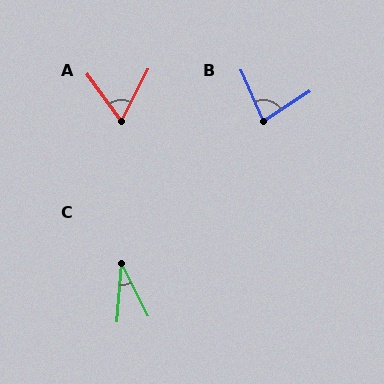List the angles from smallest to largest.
C (31°), A (63°), B (80°).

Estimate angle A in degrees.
Approximately 63 degrees.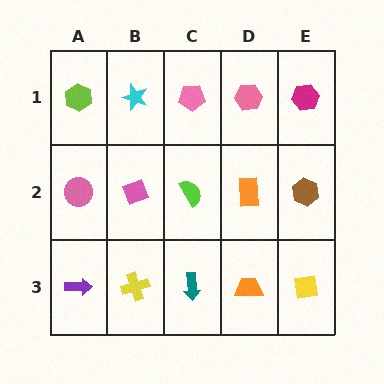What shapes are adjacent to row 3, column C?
A lime semicircle (row 2, column C), a yellow cross (row 3, column B), an orange trapezoid (row 3, column D).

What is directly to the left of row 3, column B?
A purple arrow.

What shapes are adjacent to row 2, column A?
A lime hexagon (row 1, column A), a purple arrow (row 3, column A), a pink diamond (row 2, column B).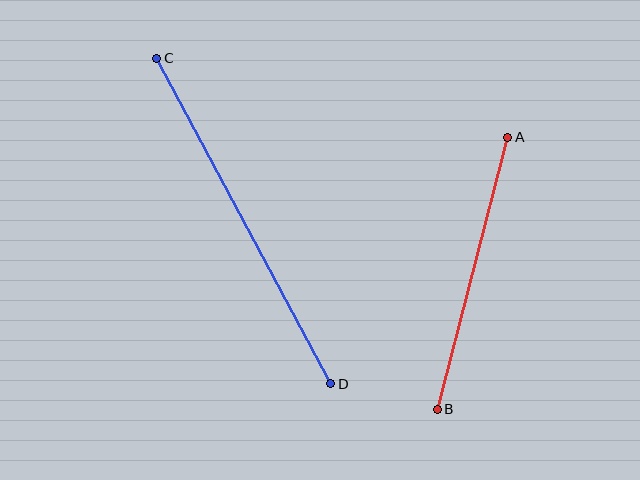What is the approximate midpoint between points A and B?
The midpoint is at approximately (472, 273) pixels.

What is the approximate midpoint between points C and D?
The midpoint is at approximately (244, 221) pixels.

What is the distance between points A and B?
The distance is approximately 281 pixels.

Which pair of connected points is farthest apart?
Points C and D are farthest apart.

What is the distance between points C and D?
The distance is approximately 369 pixels.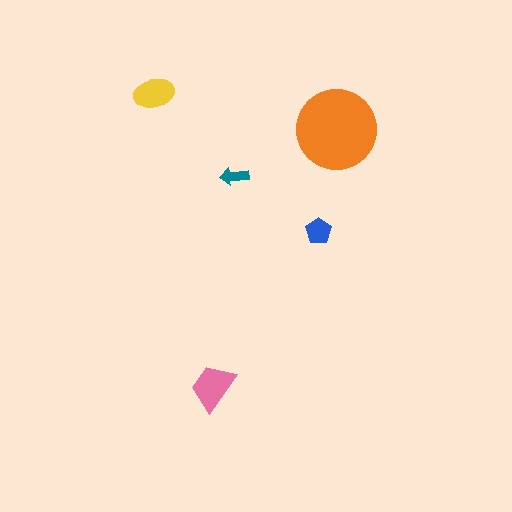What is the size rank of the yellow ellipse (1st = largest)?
3rd.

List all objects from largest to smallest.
The orange circle, the pink trapezoid, the yellow ellipse, the blue pentagon, the teal arrow.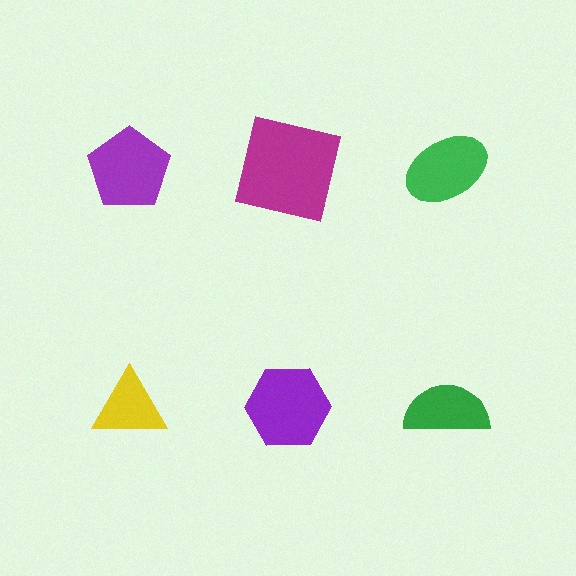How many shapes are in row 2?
3 shapes.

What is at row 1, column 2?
A magenta square.